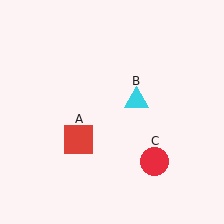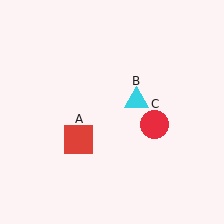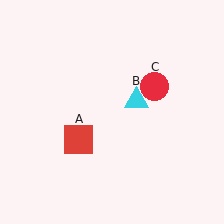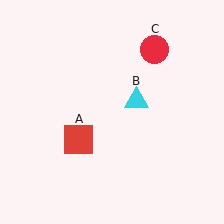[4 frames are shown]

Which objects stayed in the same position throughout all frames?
Red square (object A) and cyan triangle (object B) remained stationary.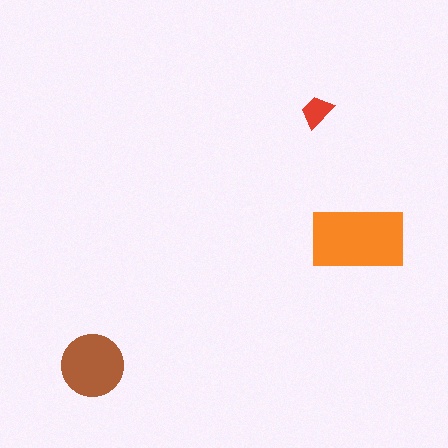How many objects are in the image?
There are 3 objects in the image.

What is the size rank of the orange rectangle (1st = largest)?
1st.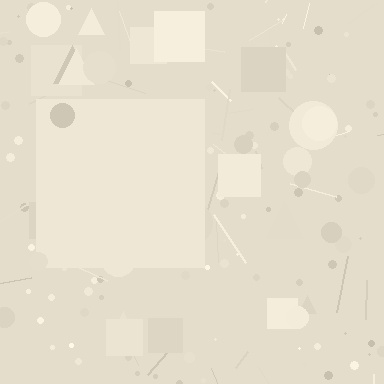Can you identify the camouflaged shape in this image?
The camouflaged shape is a square.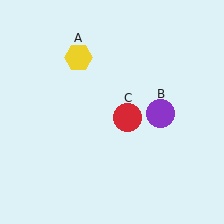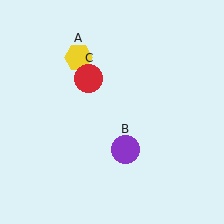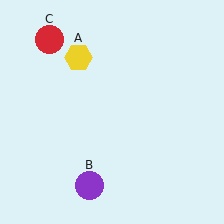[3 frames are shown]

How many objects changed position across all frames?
2 objects changed position: purple circle (object B), red circle (object C).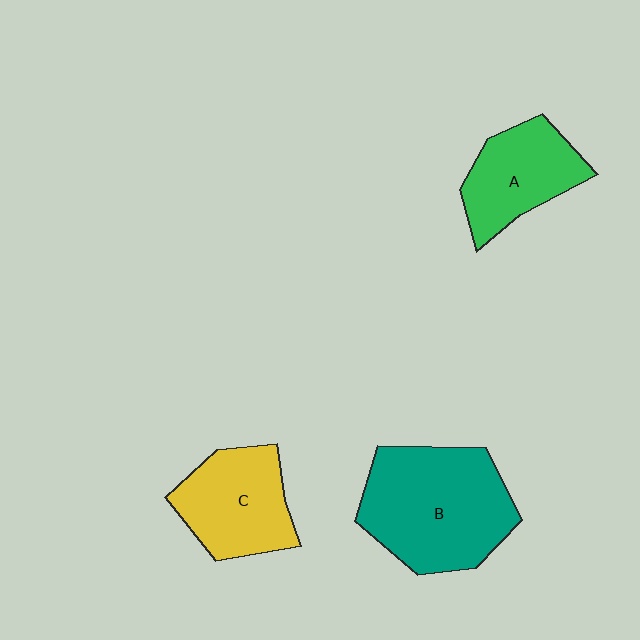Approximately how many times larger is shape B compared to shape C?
Approximately 1.5 times.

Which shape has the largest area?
Shape B (teal).